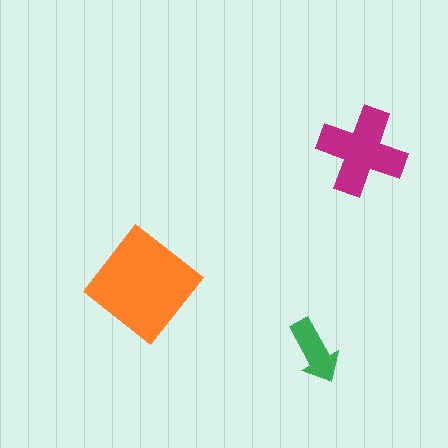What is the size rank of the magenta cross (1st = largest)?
2nd.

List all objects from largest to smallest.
The orange diamond, the magenta cross, the green arrow.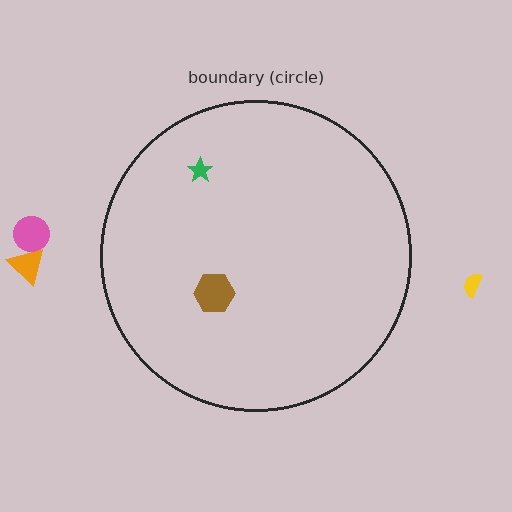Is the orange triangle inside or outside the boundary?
Outside.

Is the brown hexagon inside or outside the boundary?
Inside.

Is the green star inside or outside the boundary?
Inside.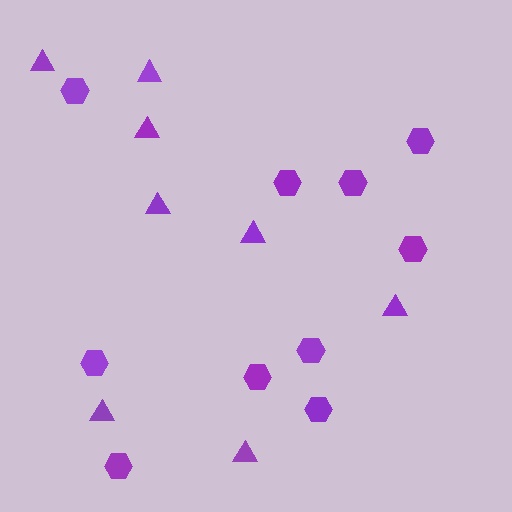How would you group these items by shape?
There are 2 groups: one group of triangles (8) and one group of hexagons (10).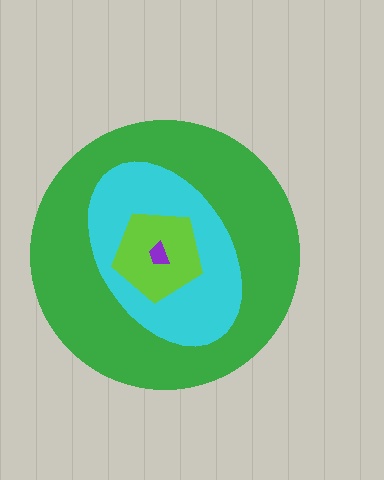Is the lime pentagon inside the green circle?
Yes.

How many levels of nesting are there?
4.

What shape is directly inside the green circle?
The cyan ellipse.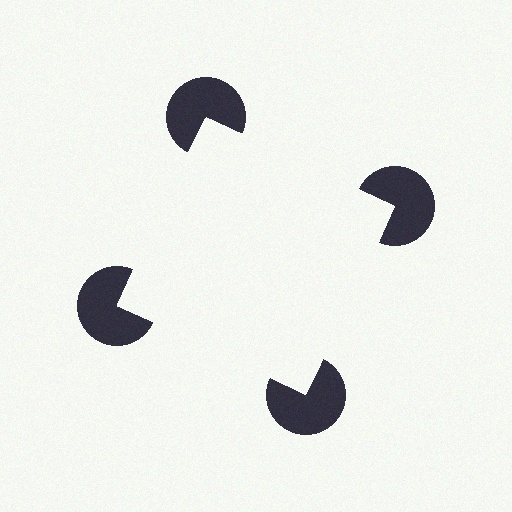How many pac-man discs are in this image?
There are 4 — one at each vertex of the illusory square.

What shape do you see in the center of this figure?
An illusory square — its edges are inferred from the aligned wedge cuts in the pac-man discs, not physically drawn.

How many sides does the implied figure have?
4 sides.